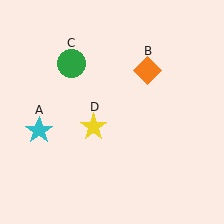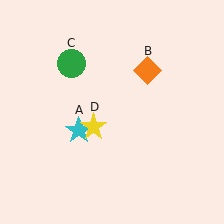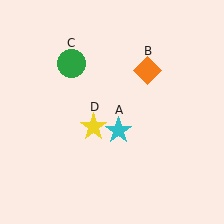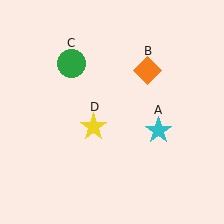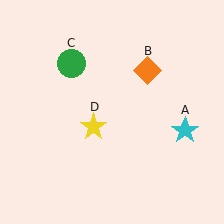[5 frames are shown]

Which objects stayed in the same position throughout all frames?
Orange diamond (object B) and green circle (object C) and yellow star (object D) remained stationary.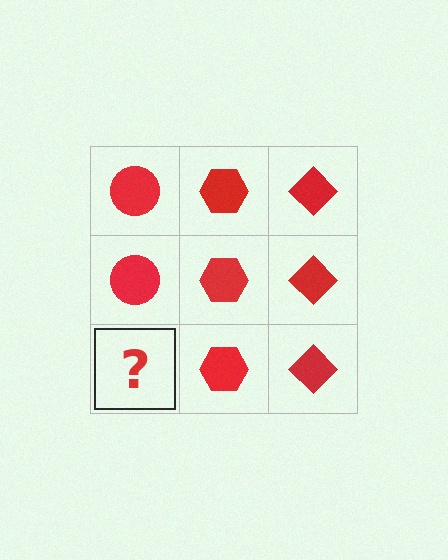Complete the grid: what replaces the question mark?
The question mark should be replaced with a red circle.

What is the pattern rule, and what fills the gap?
The rule is that each column has a consistent shape. The gap should be filled with a red circle.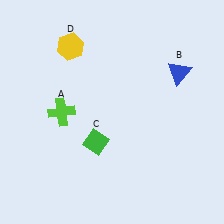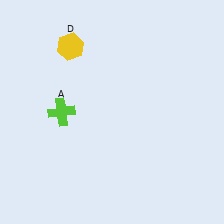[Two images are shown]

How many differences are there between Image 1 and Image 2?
There are 2 differences between the two images.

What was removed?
The blue triangle (B), the green diamond (C) were removed in Image 2.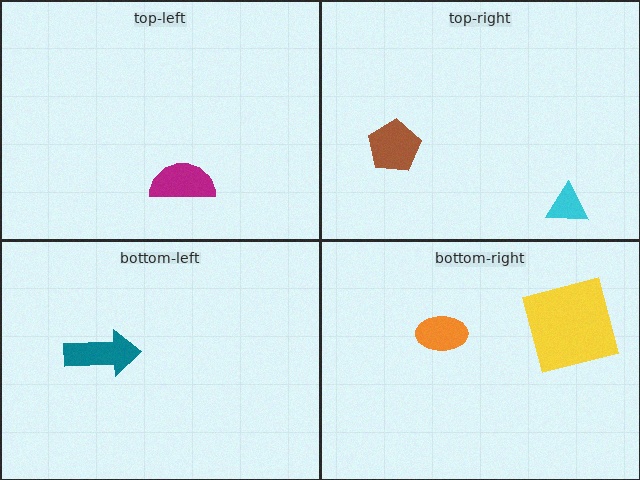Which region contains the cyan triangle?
The top-right region.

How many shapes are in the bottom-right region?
2.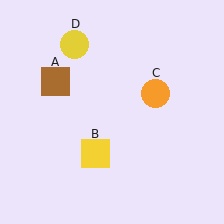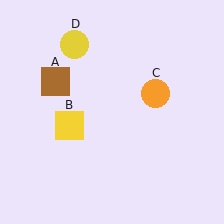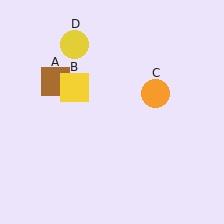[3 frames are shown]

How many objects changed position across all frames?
1 object changed position: yellow square (object B).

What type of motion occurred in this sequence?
The yellow square (object B) rotated clockwise around the center of the scene.